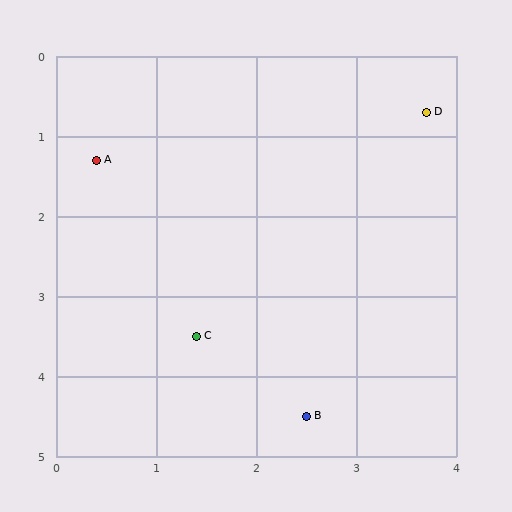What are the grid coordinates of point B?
Point B is at approximately (2.5, 4.5).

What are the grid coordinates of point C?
Point C is at approximately (1.4, 3.5).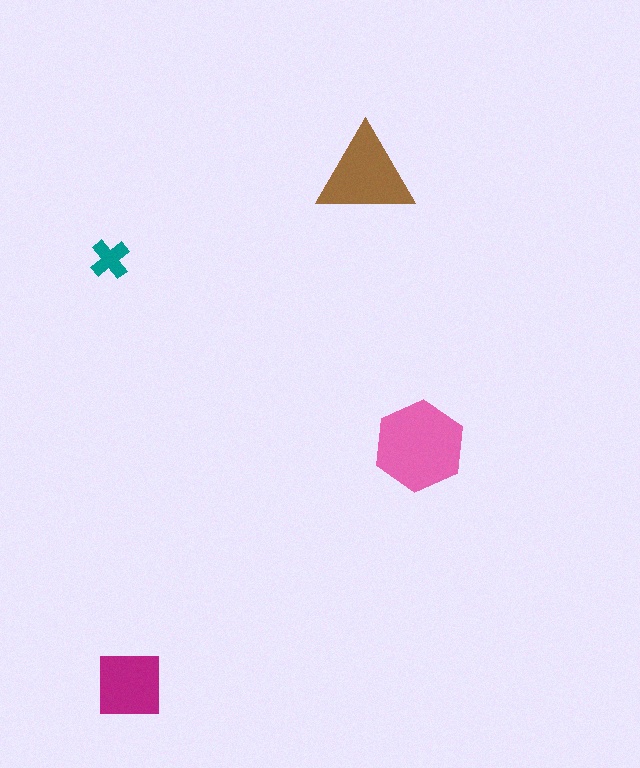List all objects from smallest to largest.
The teal cross, the magenta square, the brown triangle, the pink hexagon.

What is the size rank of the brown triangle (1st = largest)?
2nd.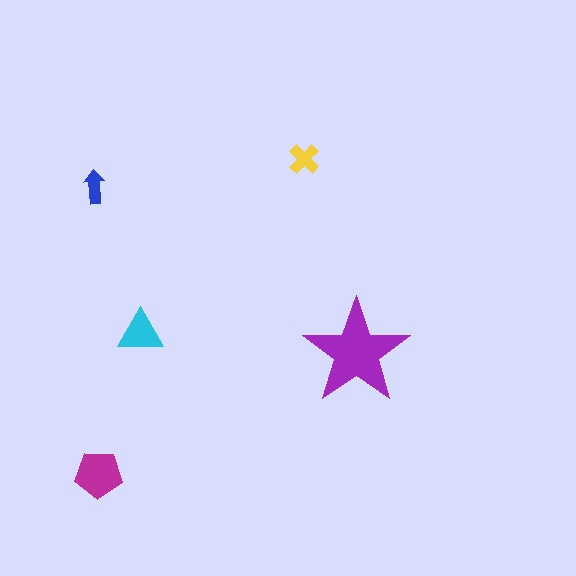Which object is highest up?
The yellow cross is topmost.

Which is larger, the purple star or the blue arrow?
The purple star.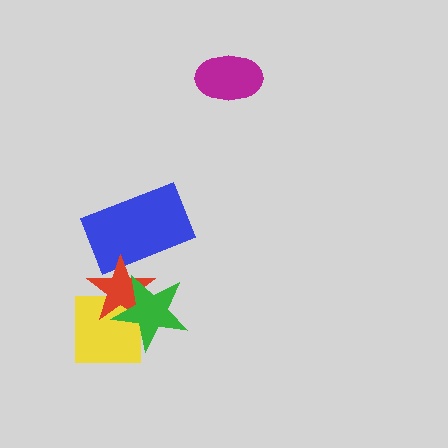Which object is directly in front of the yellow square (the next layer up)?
The red star is directly in front of the yellow square.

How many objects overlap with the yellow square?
2 objects overlap with the yellow square.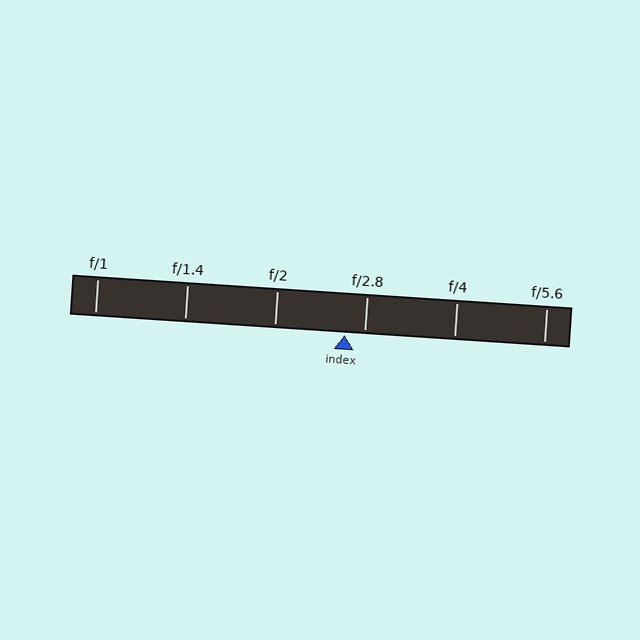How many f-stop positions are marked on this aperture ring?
There are 6 f-stop positions marked.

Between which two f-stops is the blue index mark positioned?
The index mark is between f/2 and f/2.8.